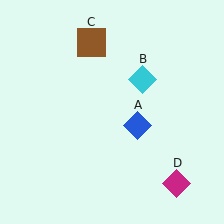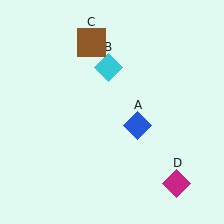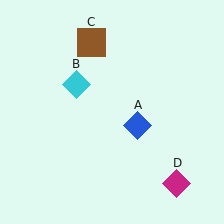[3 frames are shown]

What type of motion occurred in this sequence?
The cyan diamond (object B) rotated counterclockwise around the center of the scene.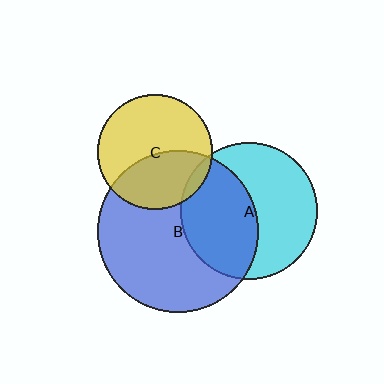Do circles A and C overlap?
Yes.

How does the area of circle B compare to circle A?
Approximately 1.4 times.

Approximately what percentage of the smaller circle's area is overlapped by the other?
Approximately 5%.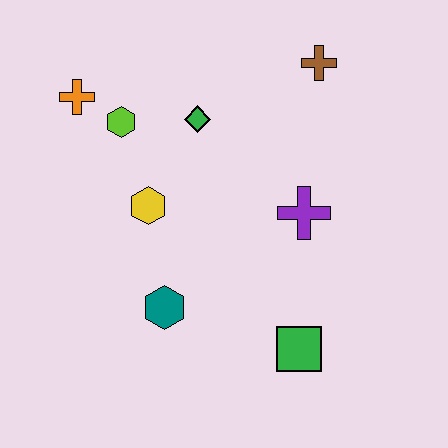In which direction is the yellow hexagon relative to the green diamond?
The yellow hexagon is below the green diamond.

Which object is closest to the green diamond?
The lime hexagon is closest to the green diamond.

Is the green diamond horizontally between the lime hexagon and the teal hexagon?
No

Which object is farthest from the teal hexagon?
The brown cross is farthest from the teal hexagon.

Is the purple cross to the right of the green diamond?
Yes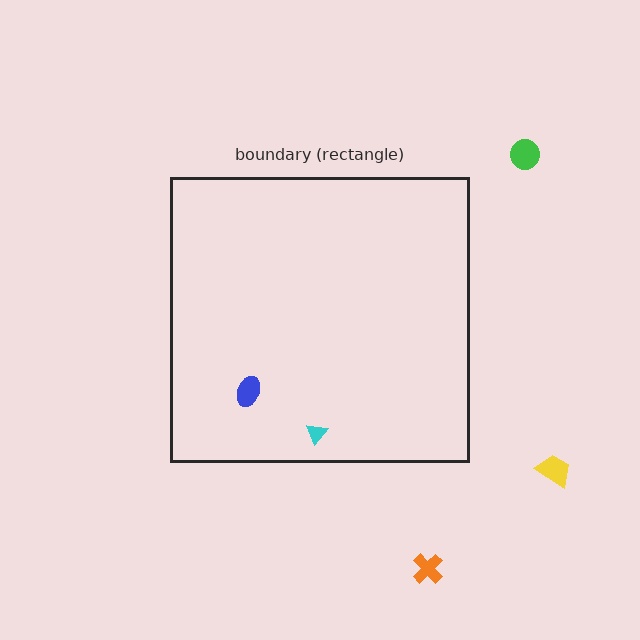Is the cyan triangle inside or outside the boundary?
Inside.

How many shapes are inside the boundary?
2 inside, 3 outside.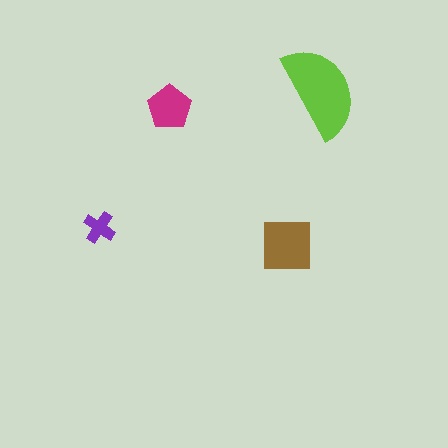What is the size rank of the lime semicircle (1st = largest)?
1st.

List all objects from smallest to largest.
The purple cross, the magenta pentagon, the brown square, the lime semicircle.